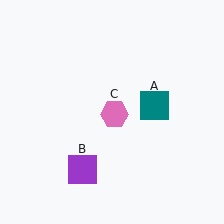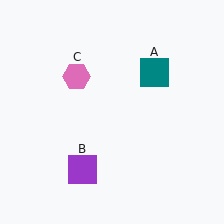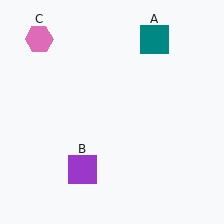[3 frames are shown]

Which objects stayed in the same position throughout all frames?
Purple square (object B) remained stationary.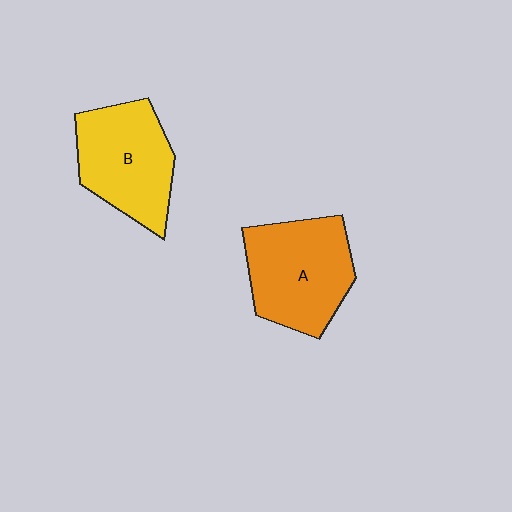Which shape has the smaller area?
Shape B (yellow).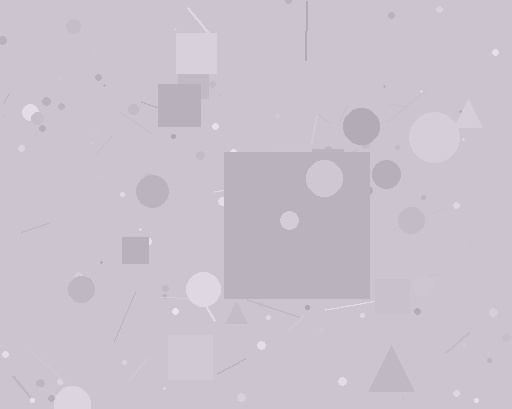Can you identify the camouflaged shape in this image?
The camouflaged shape is a square.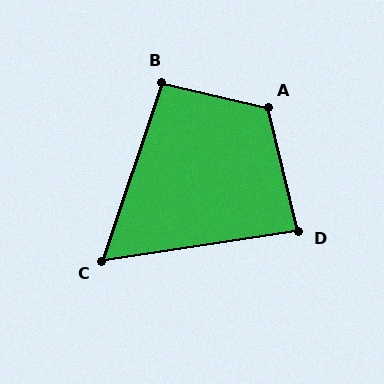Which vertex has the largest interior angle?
A, at approximately 117 degrees.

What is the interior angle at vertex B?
Approximately 95 degrees (obtuse).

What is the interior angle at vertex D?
Approximately 85 degrees (acute).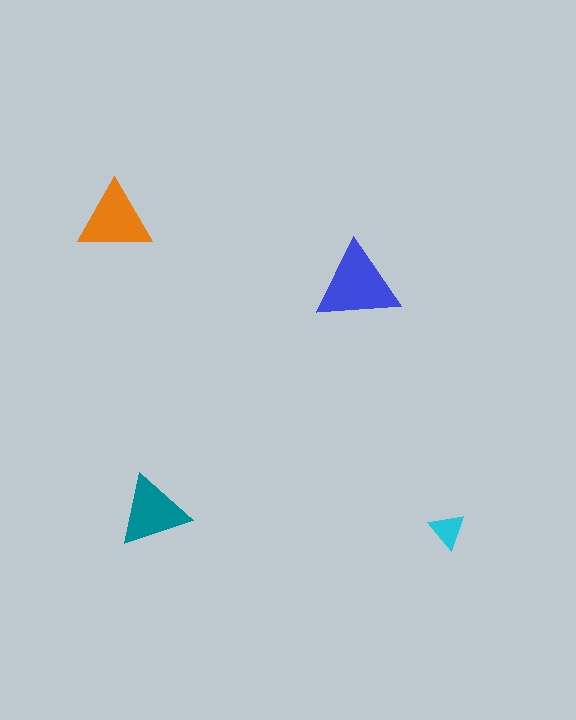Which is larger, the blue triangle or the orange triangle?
The blue one.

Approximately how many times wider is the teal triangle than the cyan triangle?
About 2 times wider.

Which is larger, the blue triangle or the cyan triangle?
The blue one.